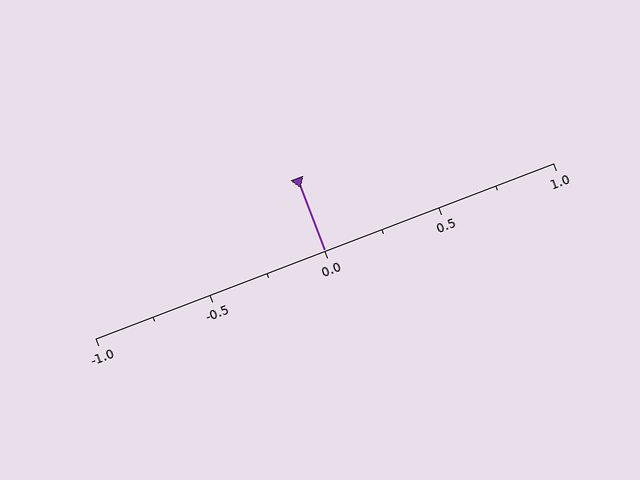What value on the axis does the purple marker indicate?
The marker indicates approximately 0.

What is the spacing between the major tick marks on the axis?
The major ticks are spaced 0.5 apart.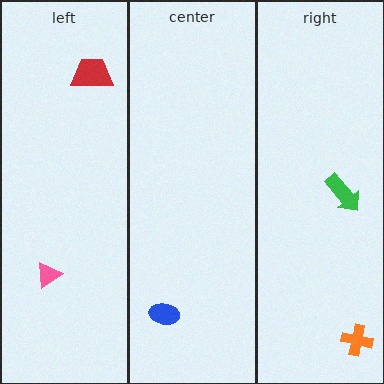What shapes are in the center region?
The blue ellipse.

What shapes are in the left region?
The red trapezoid, the pink triangle.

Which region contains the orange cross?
The right region.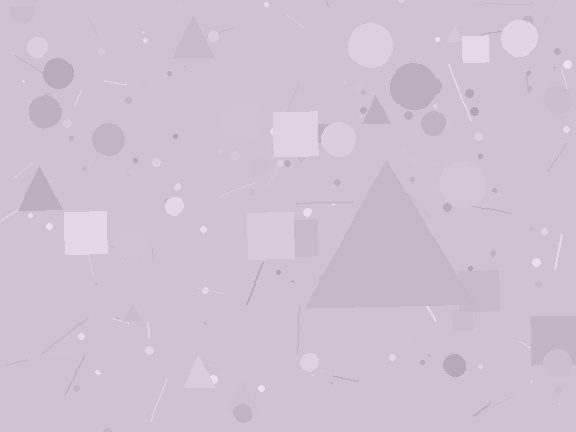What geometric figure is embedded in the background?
A triangle is embedded in the background.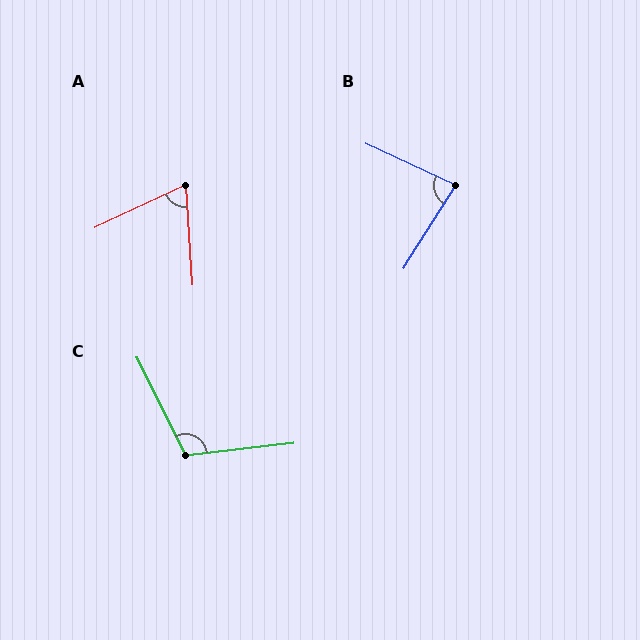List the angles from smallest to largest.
A (69°), B (83°), C (110°).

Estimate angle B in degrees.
Approximately 83 degrees.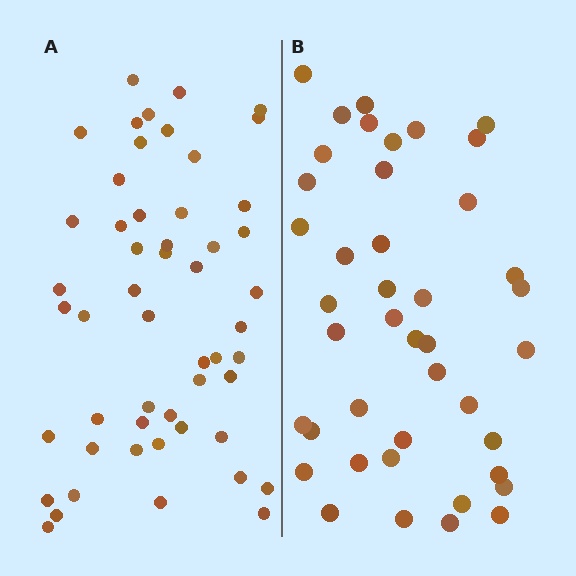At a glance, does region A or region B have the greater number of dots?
Region A (the left region) has more dots.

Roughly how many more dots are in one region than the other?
Region A has roughly 10 or so more dots than region B.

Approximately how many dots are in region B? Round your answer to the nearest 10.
About 40 dots. (The exact count is 42, which rounds to 40.)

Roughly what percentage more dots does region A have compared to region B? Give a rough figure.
About 25% more.